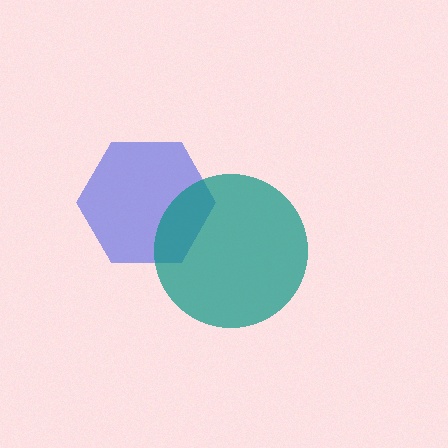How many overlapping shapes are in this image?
There are 2 overlapping shapes in the image.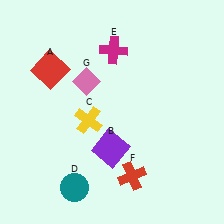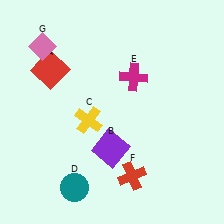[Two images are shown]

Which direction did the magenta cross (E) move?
The magenta cross (E) moved down.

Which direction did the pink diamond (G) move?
The pink diamond (G) moved left.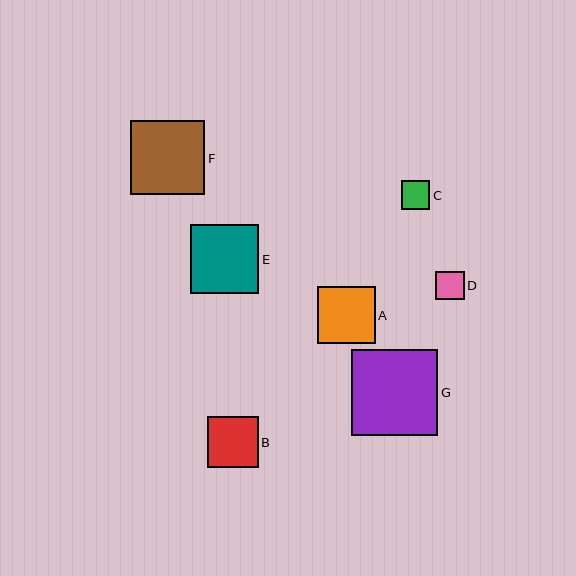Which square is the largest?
Square G is the largest with a size of approximately 86 pixels.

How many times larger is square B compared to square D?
Square B is approximately 1.8 times the size of square D.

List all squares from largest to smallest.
From largest to smallest: G, F, E, A, B, D, C.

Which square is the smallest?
Square C is the smallest with a size of approximately 29 pixels.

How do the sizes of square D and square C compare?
Square D and square C are approximately the same size.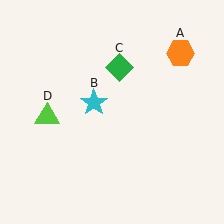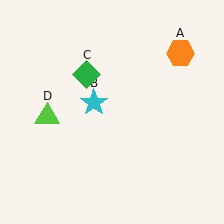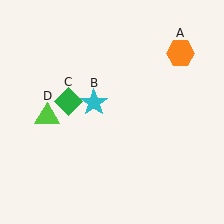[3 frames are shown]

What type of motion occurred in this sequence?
The green diamond (object C) rotated counterclockwise around the center of the scene.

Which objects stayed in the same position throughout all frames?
Orange hexagon (object A) and cyan star (object B) and lime triangle (object D) remained stationary.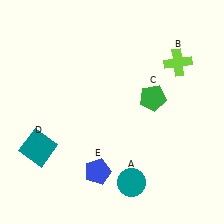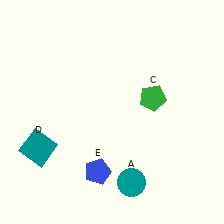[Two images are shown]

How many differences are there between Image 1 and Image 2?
There is 1 difference between the two images.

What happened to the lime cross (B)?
The lime cross (B) was removed in Image 2. It was in the top-right area of Image 1.